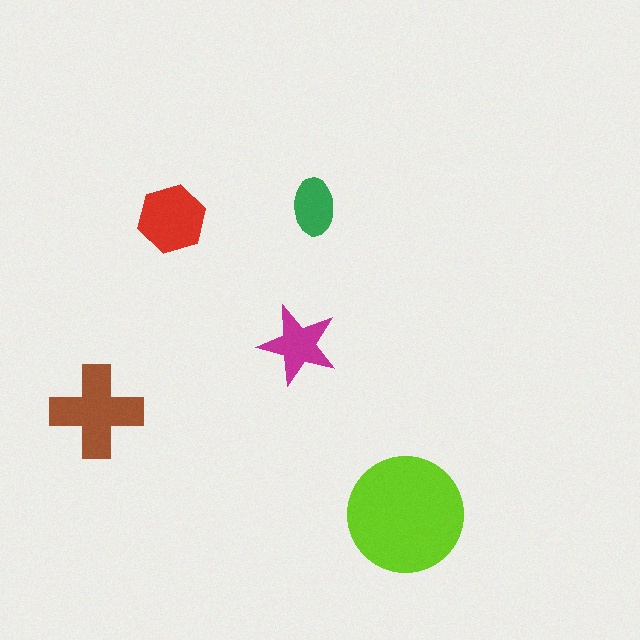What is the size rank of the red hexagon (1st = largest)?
3rd.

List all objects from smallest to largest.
The green ellipse, the magenta star, the red hexagon, the brown cross, the lime circle.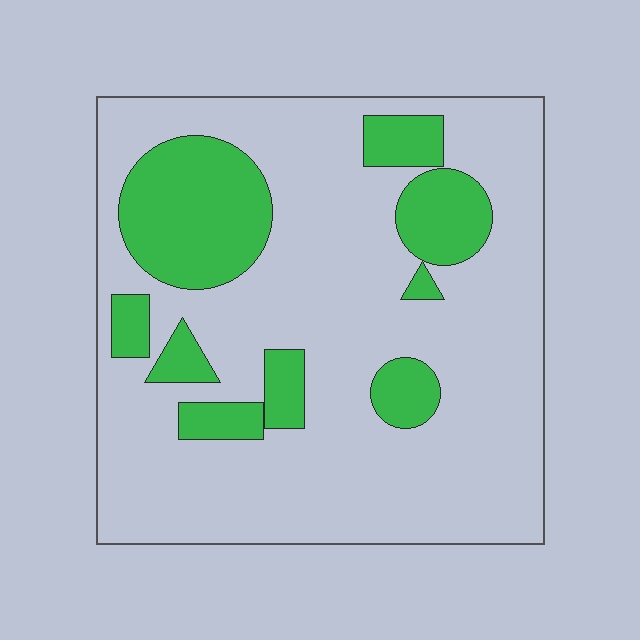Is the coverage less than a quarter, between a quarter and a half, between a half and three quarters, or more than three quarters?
Less than a quarter.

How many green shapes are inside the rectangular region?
9.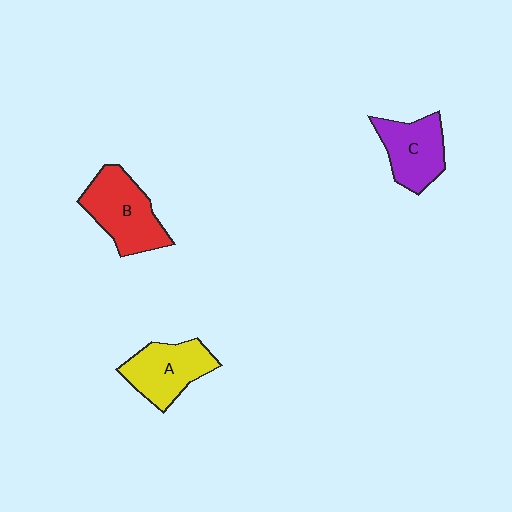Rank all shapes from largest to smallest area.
From largest to smallest: B (red), A (yellow), C (purple).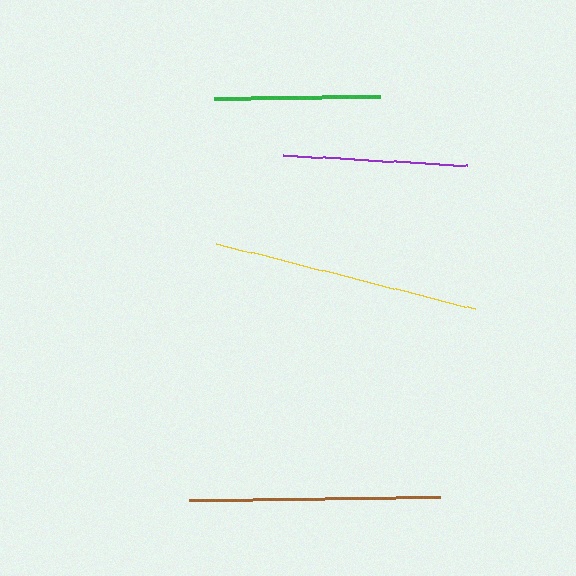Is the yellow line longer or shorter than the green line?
The yellow line is longer than the green line.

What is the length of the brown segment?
The brown segment is approximately 251 pixels long.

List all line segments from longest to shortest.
From longest to shortest: yellow, brown, purple, green.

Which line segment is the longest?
The yellow line is the longest at approximately 267 pixels.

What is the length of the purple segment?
The purple segment is approximately 184 pixels long.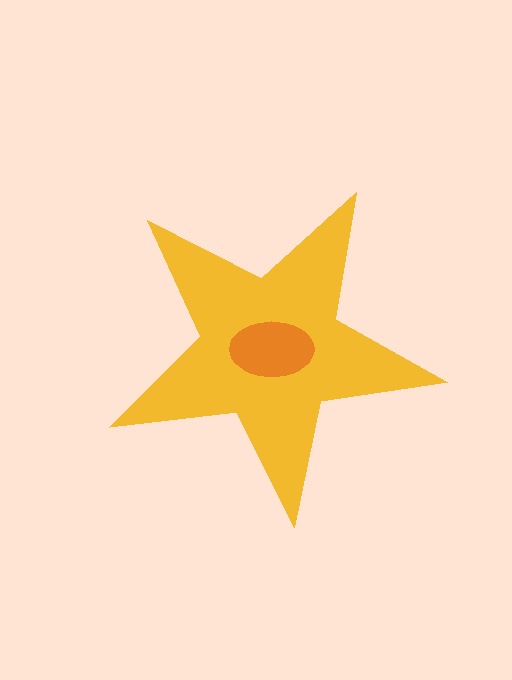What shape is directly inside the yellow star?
The orange ellipse.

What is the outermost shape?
The yellow star.